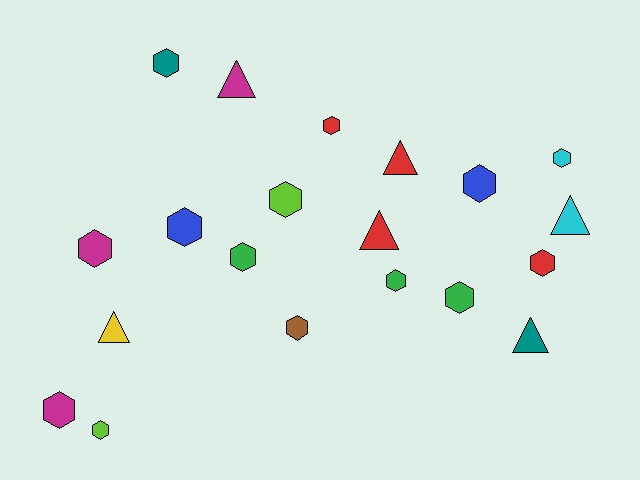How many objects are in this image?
There are 20 objects.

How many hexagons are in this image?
There are 14 hexagons.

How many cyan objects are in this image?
There are 2 cyan objects.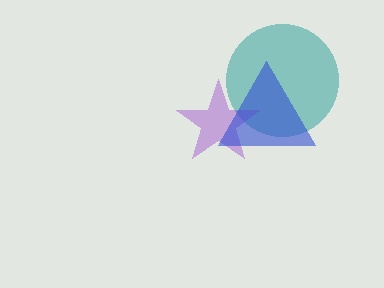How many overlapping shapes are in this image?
There are 3 overlapping shapes in the image.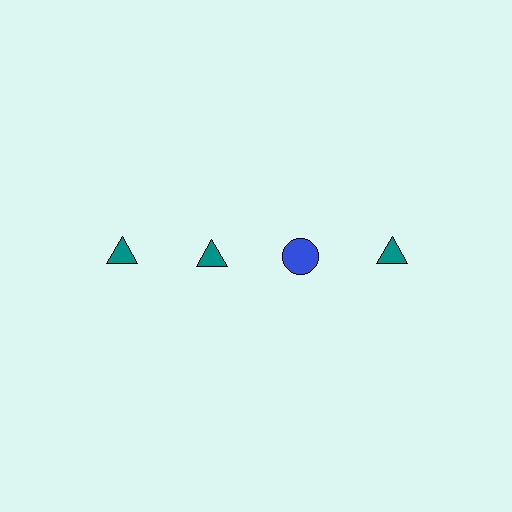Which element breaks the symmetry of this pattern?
The blue circle in the top row, center column breaks the symmetry. All other shapes are teal triangles.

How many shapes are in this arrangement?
There are 4 shapes arranged in a grid pattern.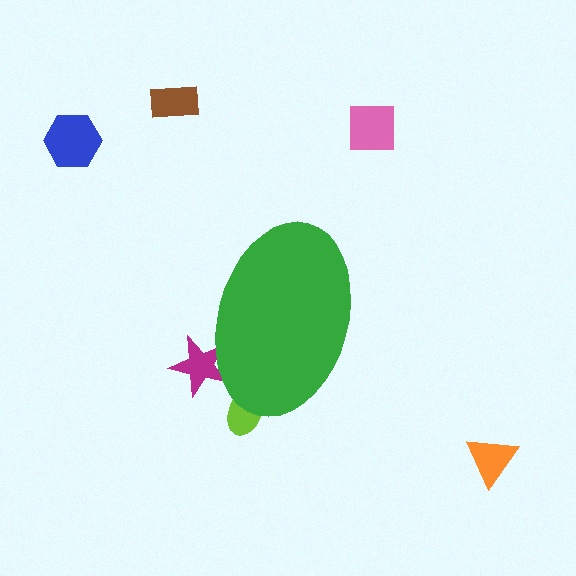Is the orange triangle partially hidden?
No, the orange triangle is fully visible.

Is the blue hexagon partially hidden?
No, the blue hexagon is fully visible.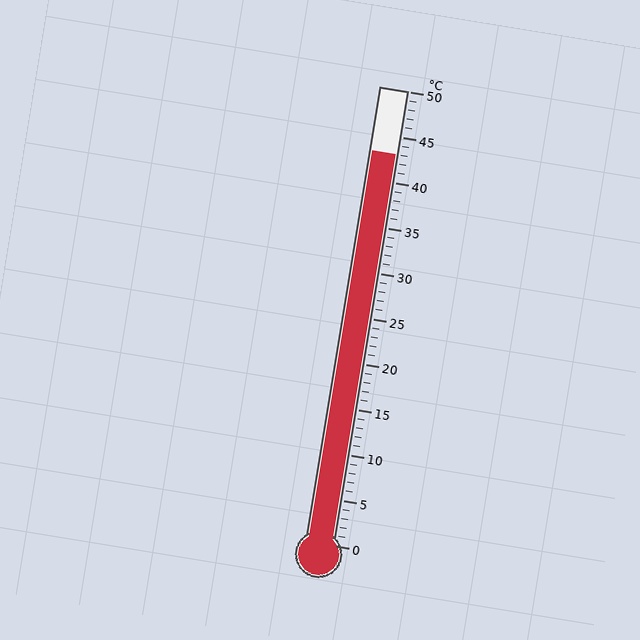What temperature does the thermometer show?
The thermometer shows approximately 43°C.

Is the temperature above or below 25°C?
The temperature is above 25°C.